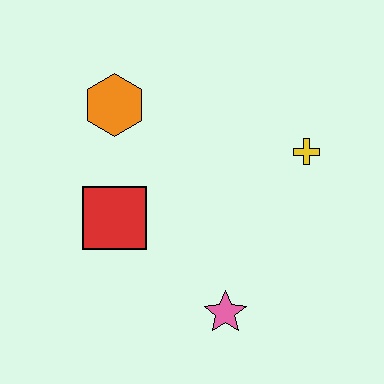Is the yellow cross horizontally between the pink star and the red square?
No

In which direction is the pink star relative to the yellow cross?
The pink star is below the yellow cross.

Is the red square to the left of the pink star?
Yes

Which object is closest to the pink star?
The red square is closest to the pink star.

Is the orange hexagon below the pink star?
No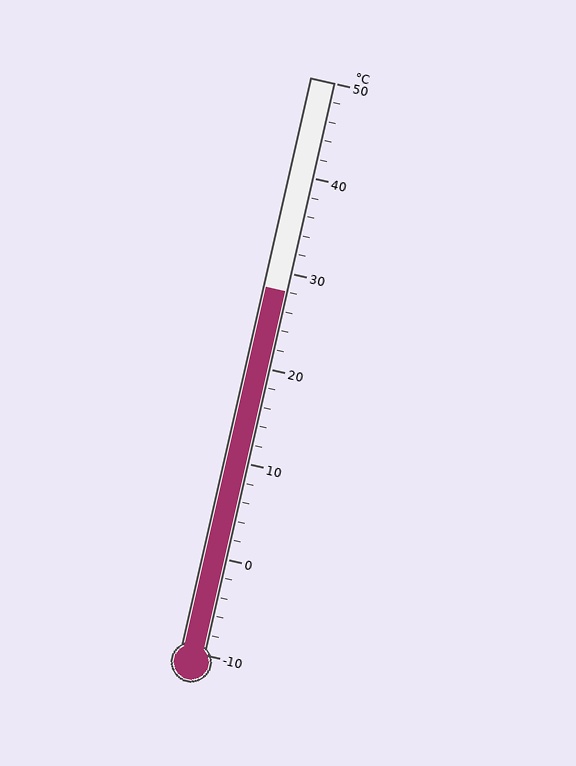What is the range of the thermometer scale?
The thermometer scale ranges from -10°C to 50°C.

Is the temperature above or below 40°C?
The temperature is below 40°C.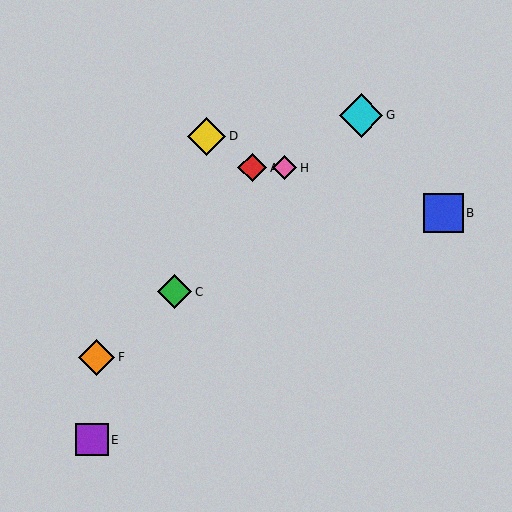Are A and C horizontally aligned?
No, A is at y≈168 and C is at y≈292.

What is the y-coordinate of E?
Object E is at y≈440.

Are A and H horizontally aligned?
Yes, both are at y≈168.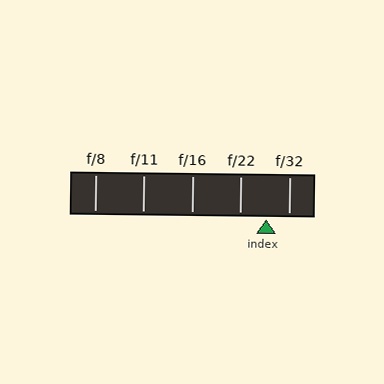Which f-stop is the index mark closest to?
The index mark is closest to f/32.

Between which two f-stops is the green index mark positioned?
The index mark is between f/22 and f/32.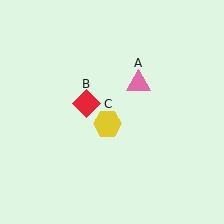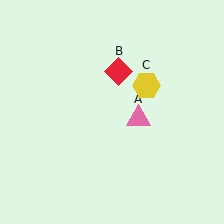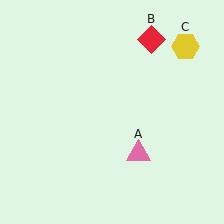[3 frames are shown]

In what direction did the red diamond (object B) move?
The red diamond (object B) moved up and to the right.